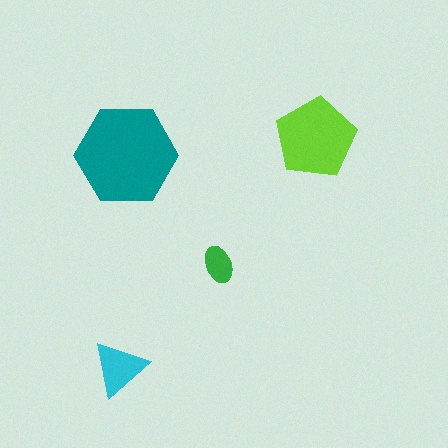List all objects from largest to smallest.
The teal hexagon, the lime pentagon, the cyan triangle, the green ellipse.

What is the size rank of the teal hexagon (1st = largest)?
1st.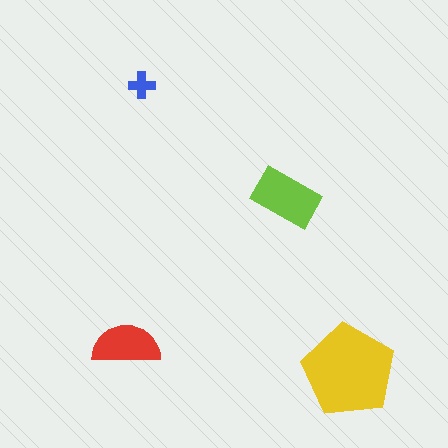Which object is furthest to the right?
The yellow pentagon is rightmost.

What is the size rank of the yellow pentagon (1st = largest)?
1st.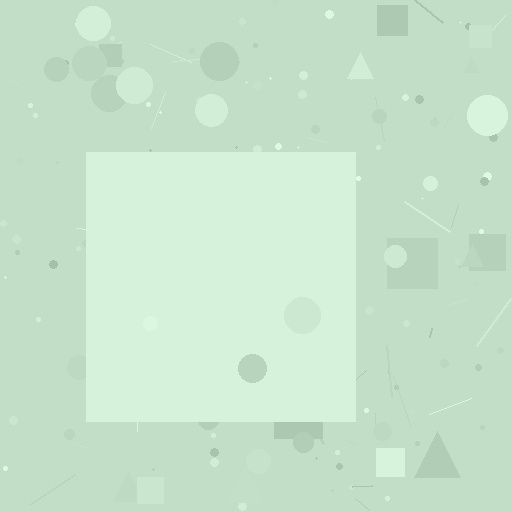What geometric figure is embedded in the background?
A square is embedded in the background.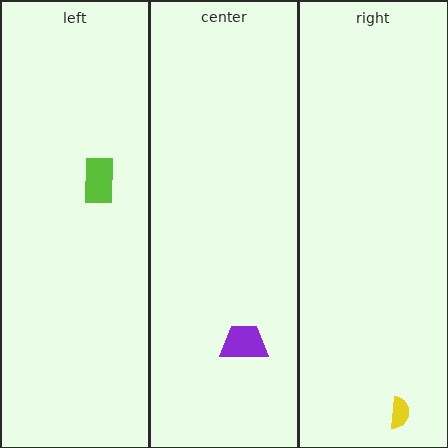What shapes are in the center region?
The purple trapezoid.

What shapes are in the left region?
The lime rectangle.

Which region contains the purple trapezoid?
The center region.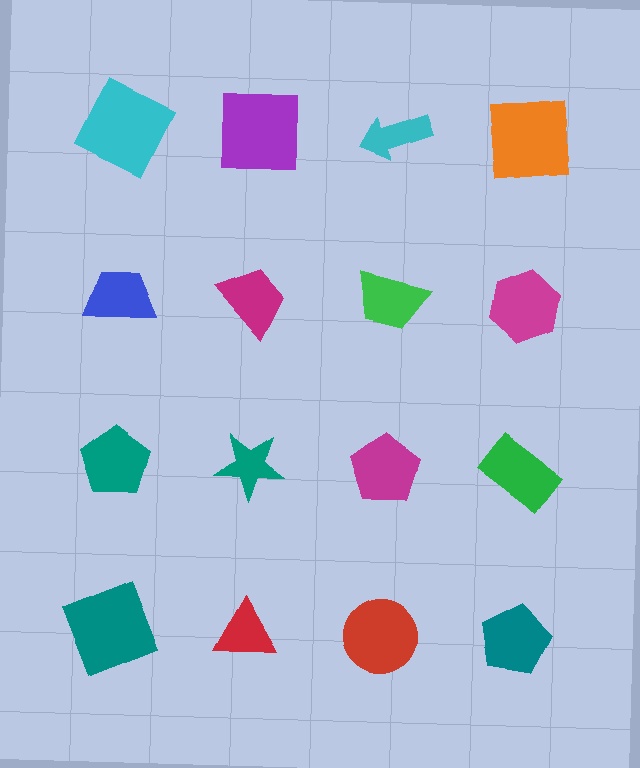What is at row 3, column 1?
A teal pentagon.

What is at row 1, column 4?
An orange square.